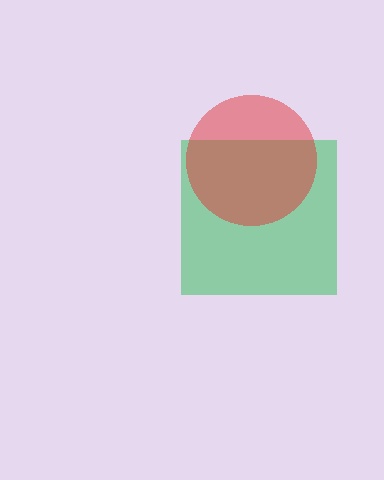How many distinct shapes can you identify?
There are 2 distinct shapes: a green square, a red circle.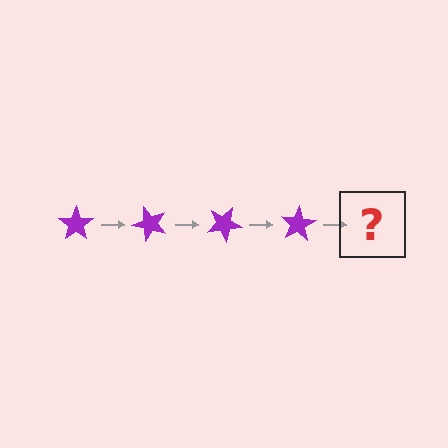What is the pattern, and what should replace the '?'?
The pattern is that the star rotates 50 degrees each step. The '?' should be a purple star rotated 200 degrees.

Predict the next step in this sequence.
The next step is a purple star rotated 200 degrees.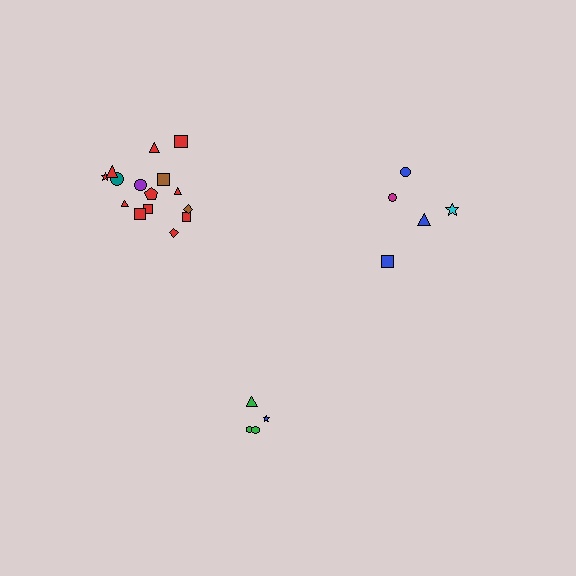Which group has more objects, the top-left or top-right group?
The top-left group.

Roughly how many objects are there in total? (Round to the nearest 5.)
Roughly 25 objects in total.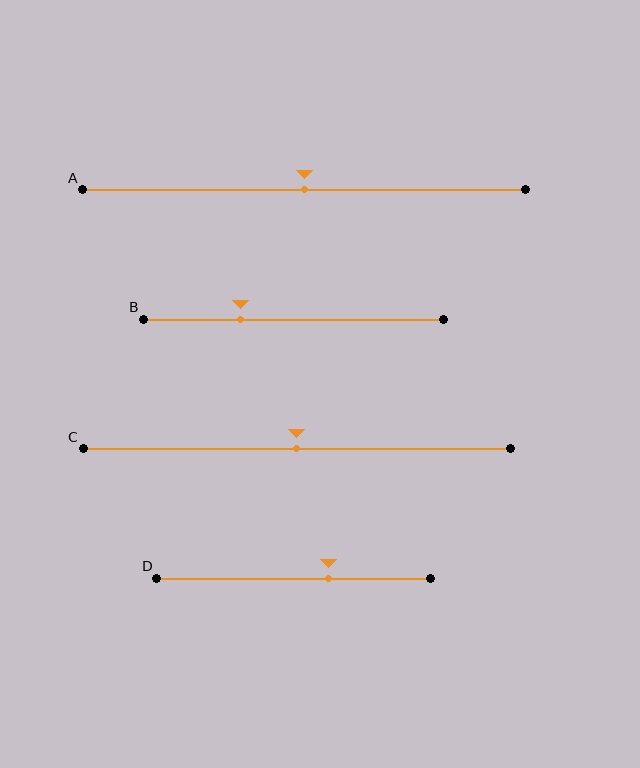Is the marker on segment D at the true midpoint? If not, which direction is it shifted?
No, the marker on segment D is shifted to the right by about 13% of the segment length.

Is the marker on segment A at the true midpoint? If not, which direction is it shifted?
Yes, the marker on segment A is at the true midpoint.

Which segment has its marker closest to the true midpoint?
Segment A has its marker closest to the true midpoint.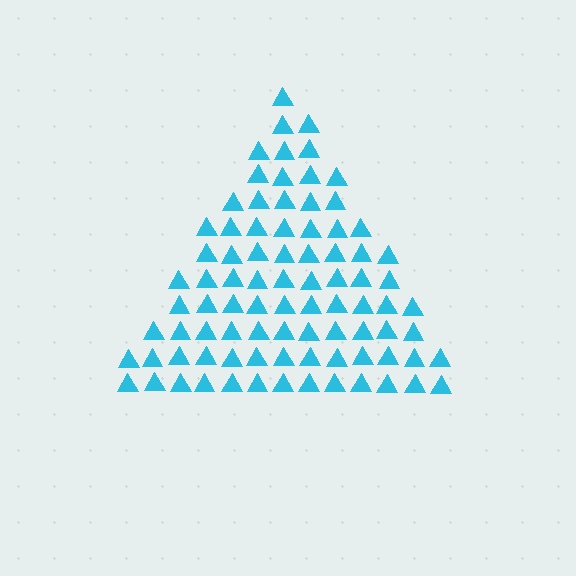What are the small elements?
The small elements are triangles.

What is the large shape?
The large shape is a triangle.